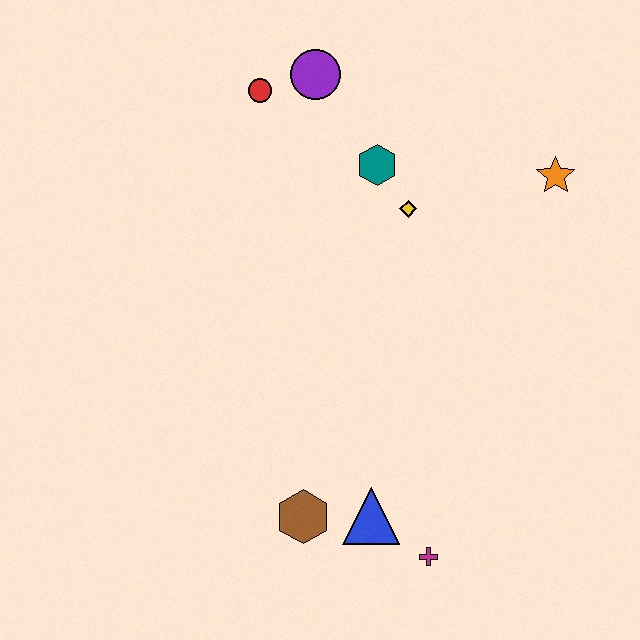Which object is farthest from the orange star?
The brown hexagon is farthest from the orange star.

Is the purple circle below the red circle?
No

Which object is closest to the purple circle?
The red circle is closest to the purple circle.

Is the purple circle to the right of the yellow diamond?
No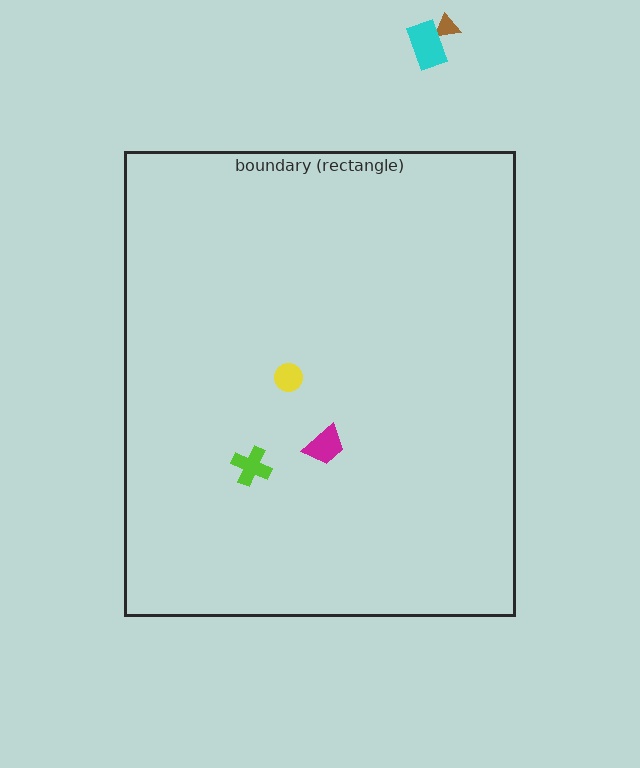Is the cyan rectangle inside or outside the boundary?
Outside.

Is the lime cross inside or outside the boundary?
Inside.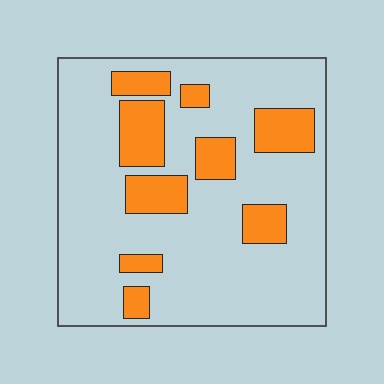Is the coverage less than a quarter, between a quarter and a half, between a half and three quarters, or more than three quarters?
Less than a quarter.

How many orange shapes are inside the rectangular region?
9.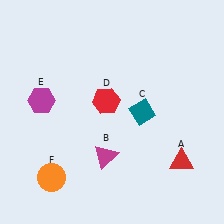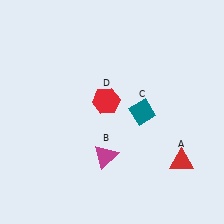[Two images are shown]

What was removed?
The magenta hexagon (E), the orange circle (F) were removed in Image 2.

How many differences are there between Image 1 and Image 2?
There are 2 differences between the two images.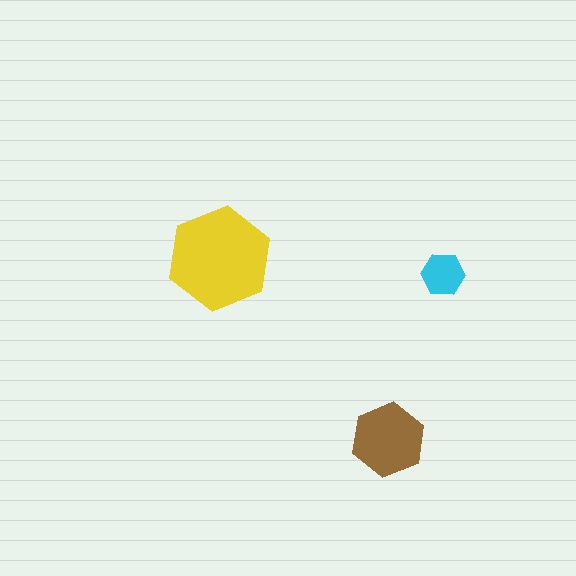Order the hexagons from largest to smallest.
the yellow one, the brown one, the cyan one.